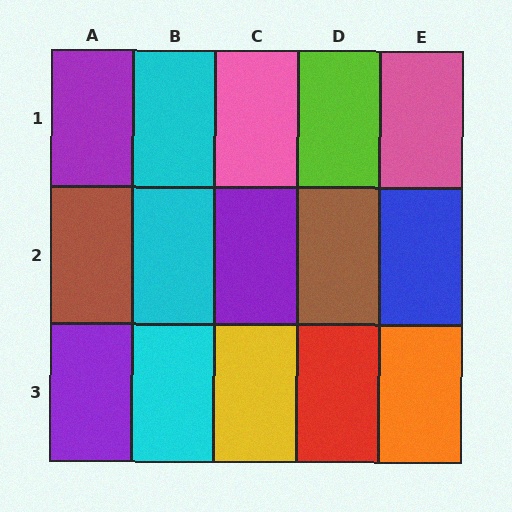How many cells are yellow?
1 cell is yellow.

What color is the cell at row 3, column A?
Purple.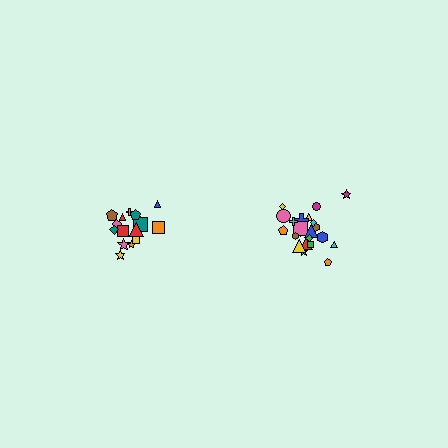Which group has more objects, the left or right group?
The right group.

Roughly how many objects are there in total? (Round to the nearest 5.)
Roughly 40 objects in total.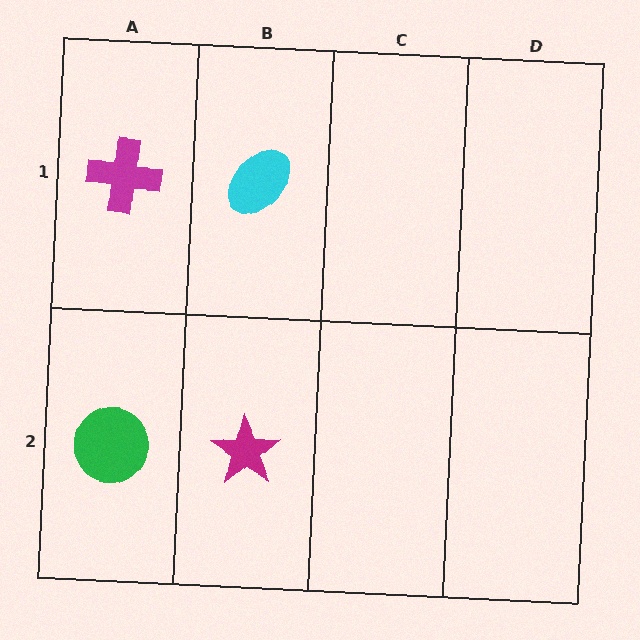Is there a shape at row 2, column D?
No, that cell is empty.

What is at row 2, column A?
A green circle.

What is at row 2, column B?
A magenta star.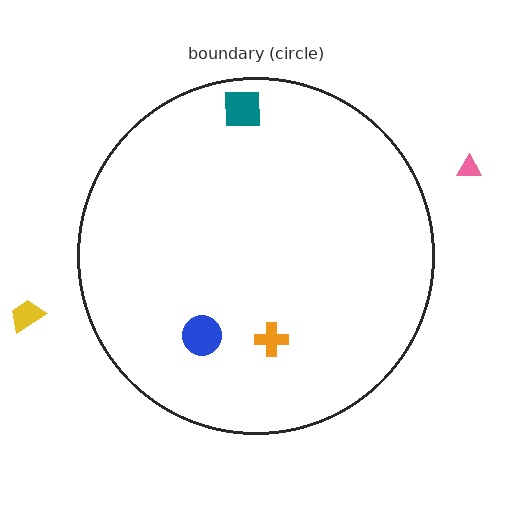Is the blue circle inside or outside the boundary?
Inside.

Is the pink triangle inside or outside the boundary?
Outside.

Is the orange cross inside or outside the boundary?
Inside.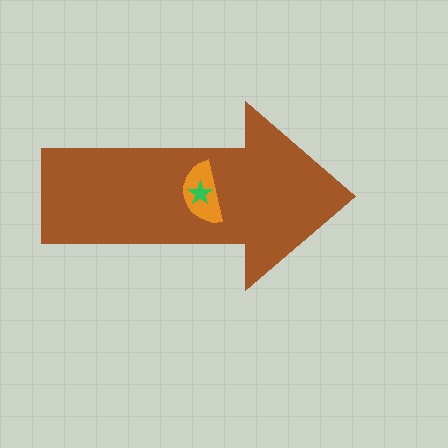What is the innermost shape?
The green star.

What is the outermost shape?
The brown arrow.